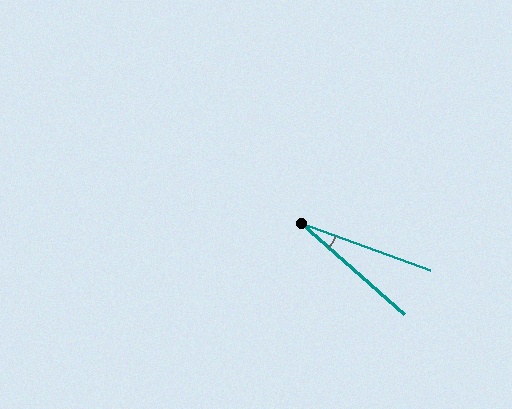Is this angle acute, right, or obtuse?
It is acute.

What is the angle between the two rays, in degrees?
Approximately 22 degrees.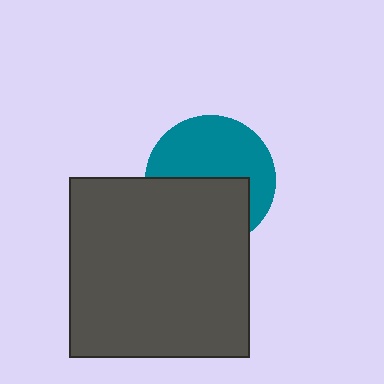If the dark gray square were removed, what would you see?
You would see the complete teal circle.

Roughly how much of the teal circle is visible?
About half of it is visible (roughly 55%).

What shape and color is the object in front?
The object in front is a dark gray square.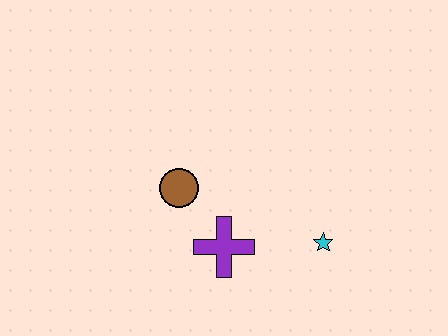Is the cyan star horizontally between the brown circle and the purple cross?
No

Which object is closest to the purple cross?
The brown circle is closest to the purple cross.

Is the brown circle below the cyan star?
No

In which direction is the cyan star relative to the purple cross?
The cyan star is to the right of the purple cross.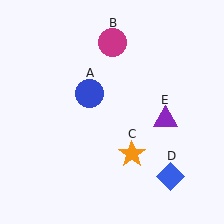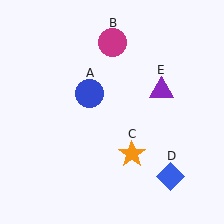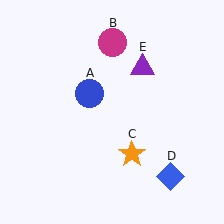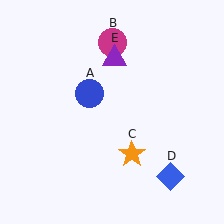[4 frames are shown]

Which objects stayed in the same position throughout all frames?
Blue circle (object A) and magenta circle (object B) and orange star (object C) and blue diamond (object D) remained stationary.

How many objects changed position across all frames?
1 object changed position: purple triangle (object E).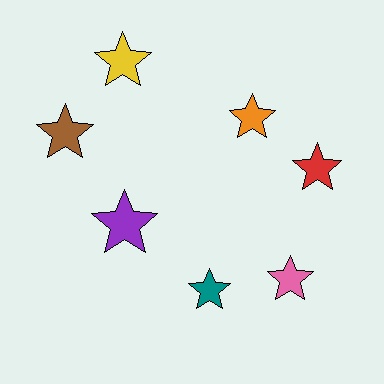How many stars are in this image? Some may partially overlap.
There are 7 stars.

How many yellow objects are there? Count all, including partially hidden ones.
There is 1 yellow object.